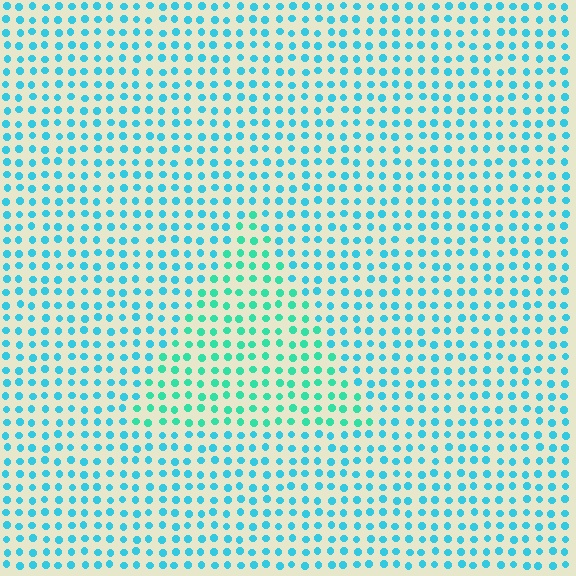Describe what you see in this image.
The image is filled with small cyan elements in a uniform arrangement. A triangle-shaped region is visible where the elements are tinted to a slightly different hue, forming a subtle color boundary.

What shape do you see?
I see a triangle.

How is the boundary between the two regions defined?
The boundary is defined purely by a slight shift in hue (about 29 degrees). Spacing, size, and orientation are identical on both sides.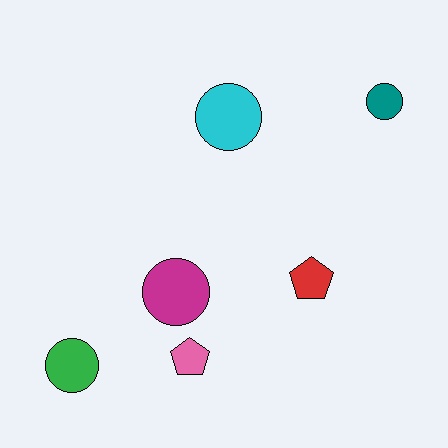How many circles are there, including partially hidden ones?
There are 4 circles.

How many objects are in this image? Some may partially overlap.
There are 6 objects.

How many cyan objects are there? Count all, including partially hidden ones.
There is 1 cyan object.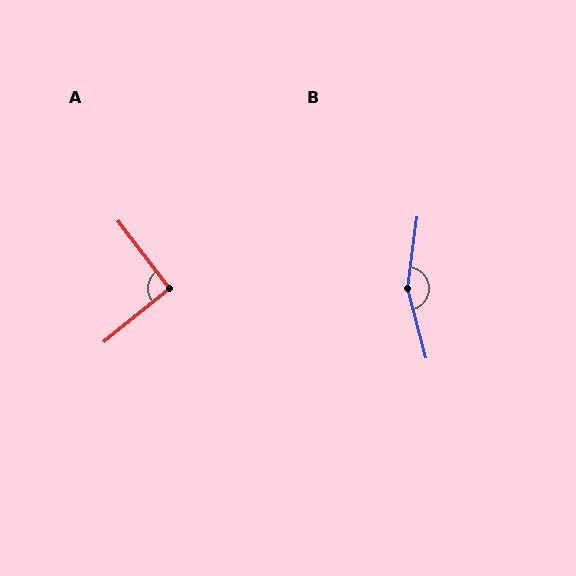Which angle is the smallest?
A, at approximately 92 degrees.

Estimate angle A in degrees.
Approximately 92 degrees.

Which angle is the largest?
B, at approximately 157 degrees.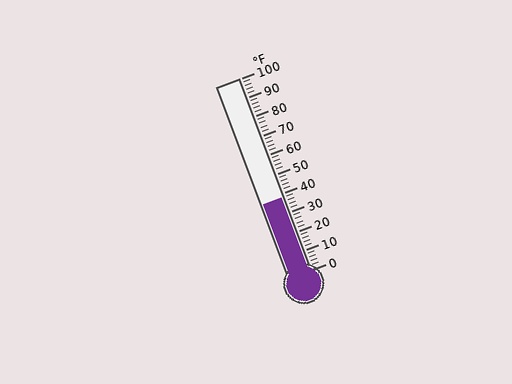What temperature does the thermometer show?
The thermometer shows approximately 38°F.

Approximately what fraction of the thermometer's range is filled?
The thermometer is filled to approximately 40% of its range.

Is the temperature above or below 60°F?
The temperature is below 60°F.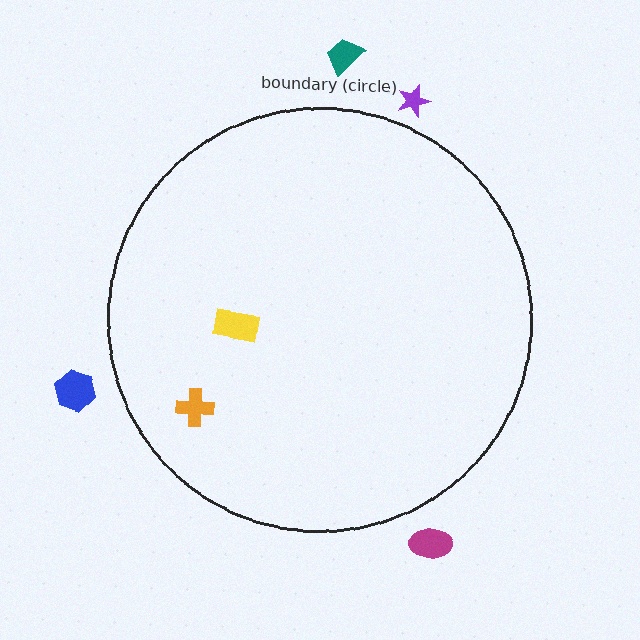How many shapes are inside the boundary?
2 inside, 4 outside.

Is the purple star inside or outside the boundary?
Outside.